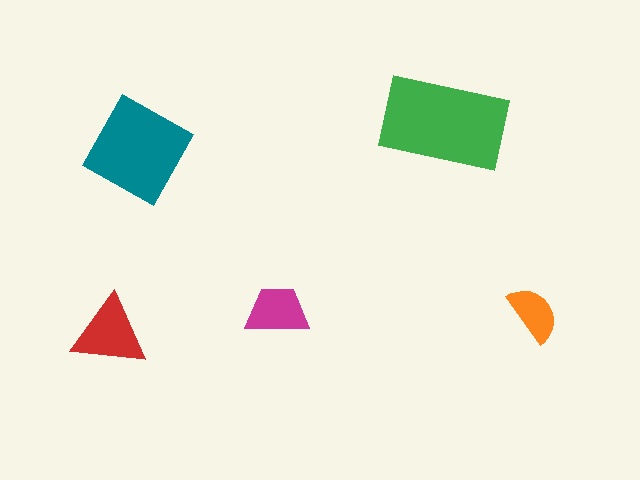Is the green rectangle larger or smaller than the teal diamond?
Larger.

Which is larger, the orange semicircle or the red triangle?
The red triangle.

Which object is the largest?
The green rectangle.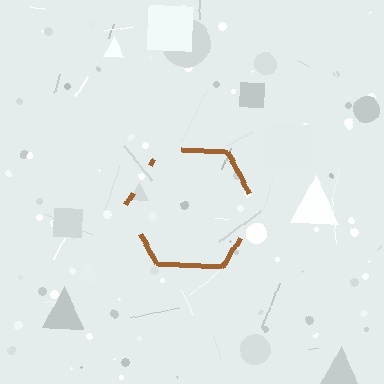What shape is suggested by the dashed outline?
The dashed outline suggests a hexagon.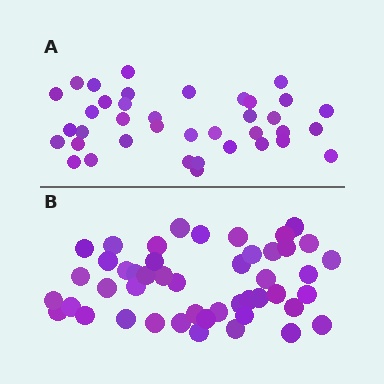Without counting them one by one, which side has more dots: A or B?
Region B (the bottom region) has more dots.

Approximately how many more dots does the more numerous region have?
Region B has roughly 8 or so more dots than region A.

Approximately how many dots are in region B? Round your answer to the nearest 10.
About 50 dots. (The exact count is 47, which rounds to 50.)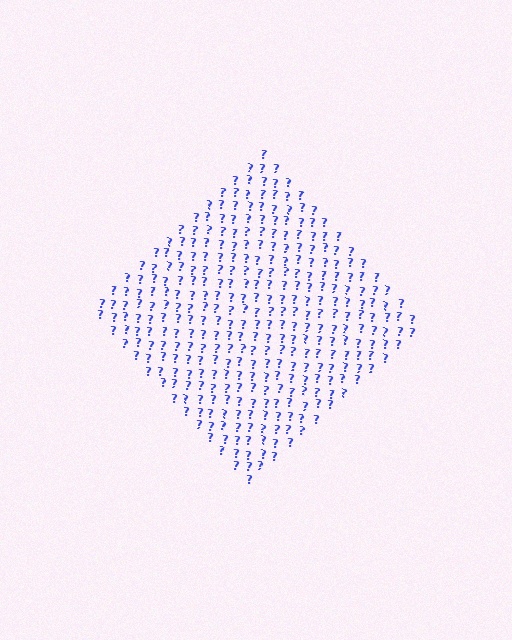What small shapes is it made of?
It is made of small question marks.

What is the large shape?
The large shape is a diamond.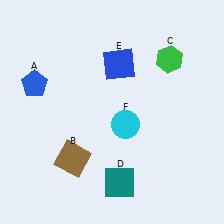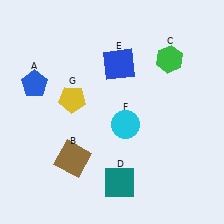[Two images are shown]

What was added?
A yellow pentagon (G) was added in Image 2.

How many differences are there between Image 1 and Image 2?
There is 1 difference between the two images.